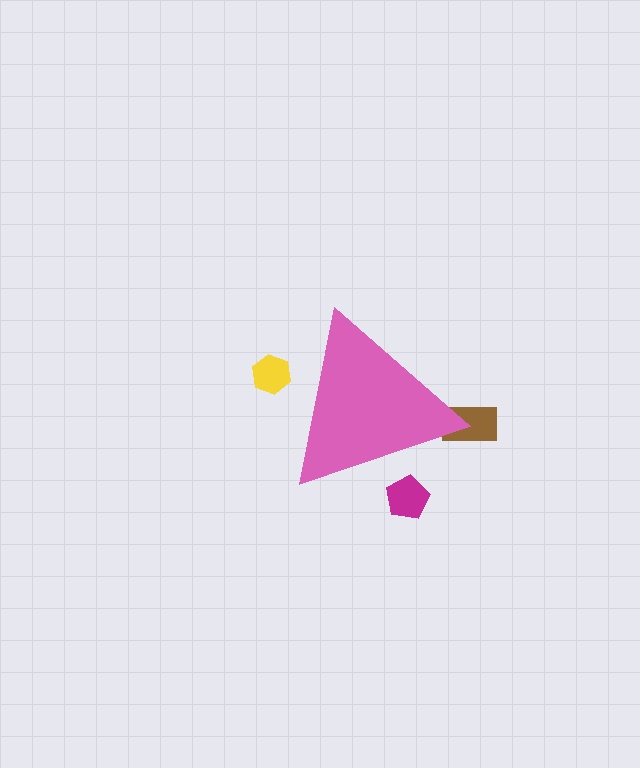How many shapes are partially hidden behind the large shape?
3 shapes are partially hidden.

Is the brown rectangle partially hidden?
Yes, the brown rectangle is partially hidden behind the pink triangle.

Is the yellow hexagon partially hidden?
Yes, the yellow hexagon is partially hidden behind the pink triangle.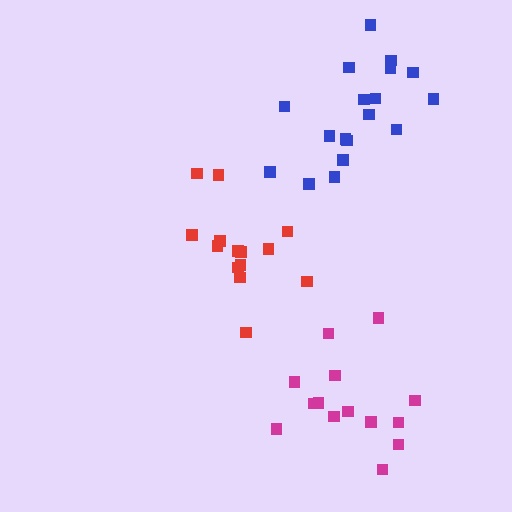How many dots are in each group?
Group 1: 18 dots, Group 2: 14 dots, Group 3: 14 dots (46 total).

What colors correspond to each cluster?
The clusters are colored: blue, magenta, red.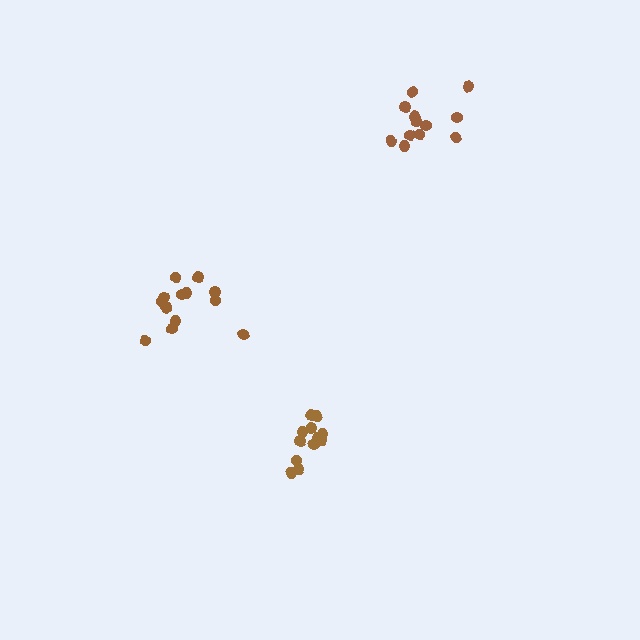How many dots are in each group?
Group 1: 12 dots, Group 2: 13 dots, Group 3: 13 dots (38 total).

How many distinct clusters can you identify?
There are 3 distinct clusters.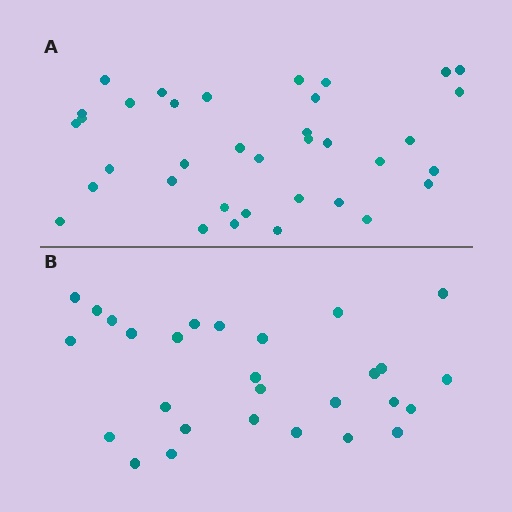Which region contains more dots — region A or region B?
Region A (the top region) has more dots.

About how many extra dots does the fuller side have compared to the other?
Region A has roughly 8 or so more dots than region B.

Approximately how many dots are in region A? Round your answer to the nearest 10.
About 40 dots. (The exact count is 36, which rounds to 40.)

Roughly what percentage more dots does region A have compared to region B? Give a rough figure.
About 30% more.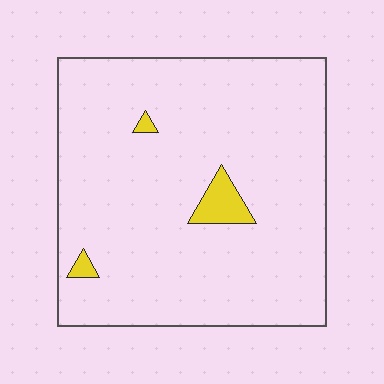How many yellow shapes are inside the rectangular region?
3.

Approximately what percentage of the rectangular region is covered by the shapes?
Approximately 5%.